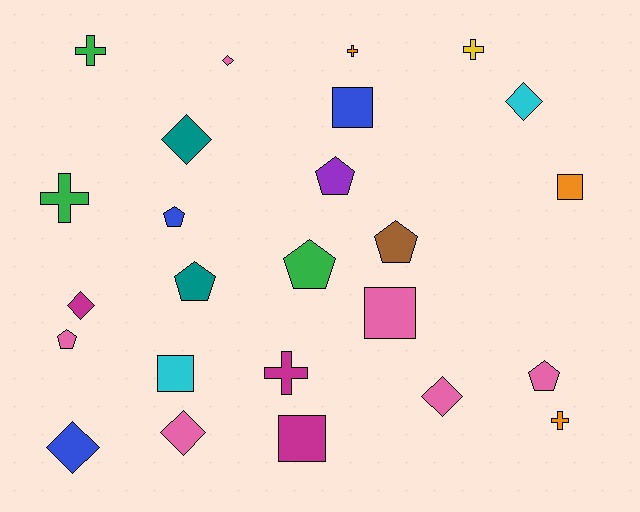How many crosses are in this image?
There are 6 crosses.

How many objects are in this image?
There are 25 objects.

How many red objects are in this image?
There are no red objects.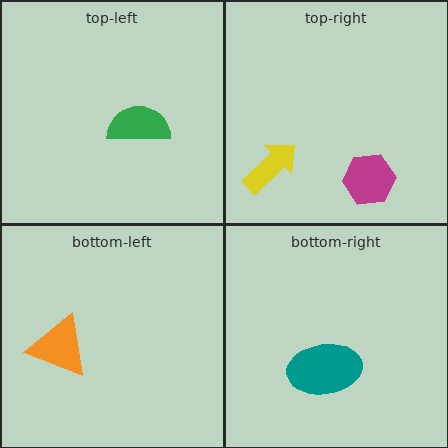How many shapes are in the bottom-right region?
1.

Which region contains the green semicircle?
The top-left region.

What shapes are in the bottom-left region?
The orange triangle.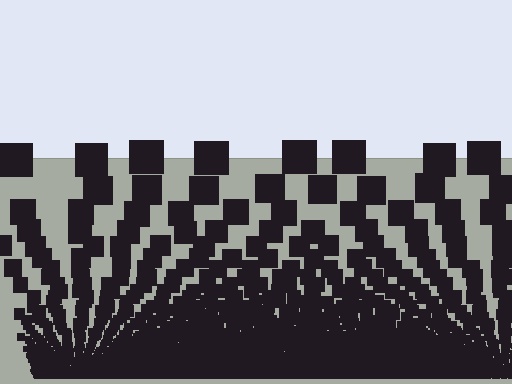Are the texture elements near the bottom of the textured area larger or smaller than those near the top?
Smaller. The gradient is inverted — elements near the bottom are smaller and denser.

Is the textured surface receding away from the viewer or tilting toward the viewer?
The surface appears to tilt toward the viewer. Texture elements get larger and sparser toward the top.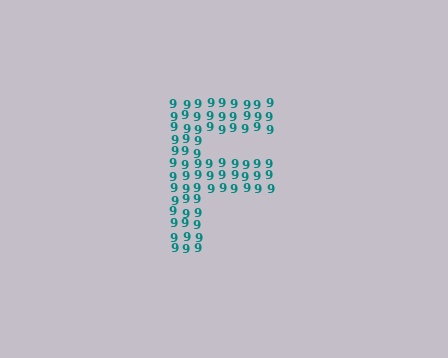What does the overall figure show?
The overall figure shows the letter F.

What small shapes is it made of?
It is made of small digit 9's.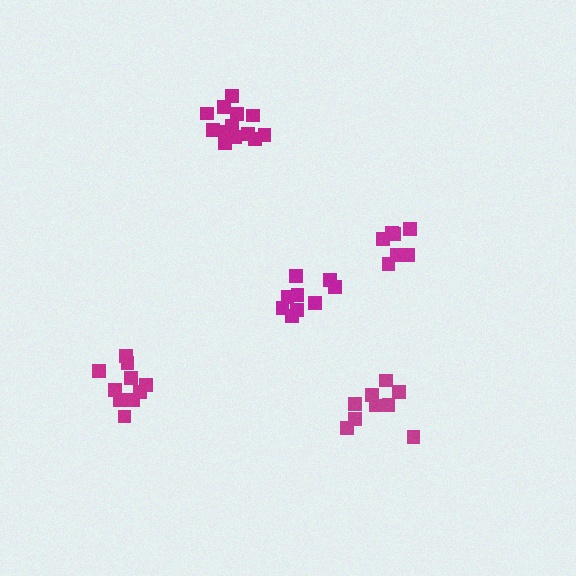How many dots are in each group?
Group 1: 9 dots, Group 2: 13 dots, Group 3: 10 dots, Group 4: 8 dots, Group 5: 9 dots (49 total).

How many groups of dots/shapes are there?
There are 5 groups.